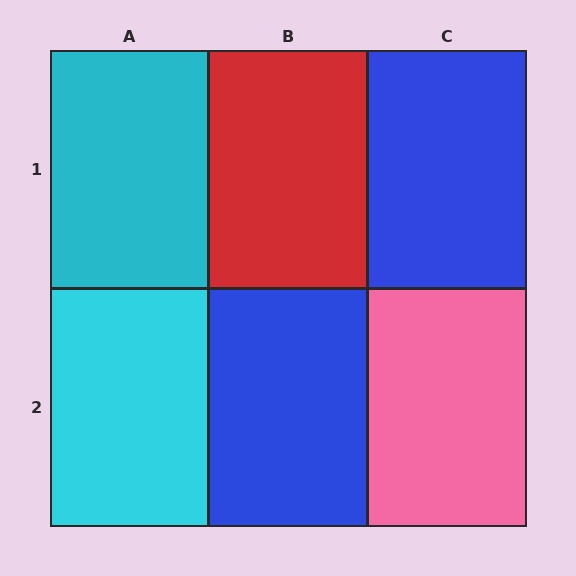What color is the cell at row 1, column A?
Cyan.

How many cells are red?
1 cell is red.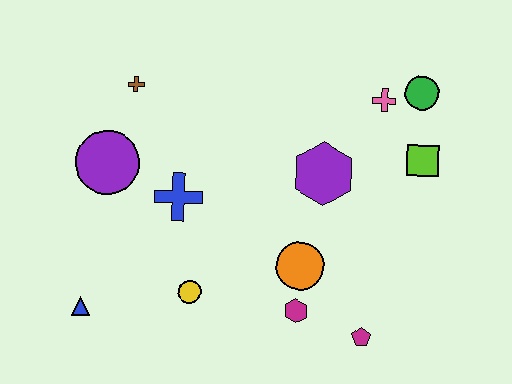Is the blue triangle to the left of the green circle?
Yes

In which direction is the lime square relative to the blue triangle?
The lime square is to the right of the blue triangle.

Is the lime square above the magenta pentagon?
Yes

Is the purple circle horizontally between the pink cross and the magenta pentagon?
No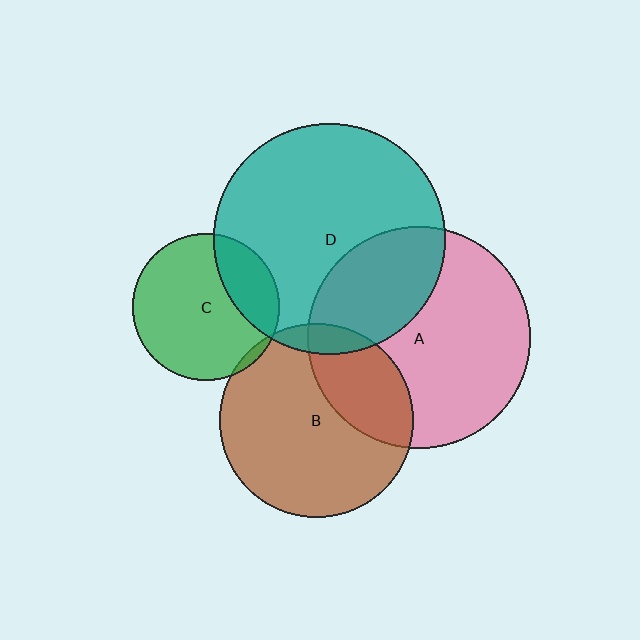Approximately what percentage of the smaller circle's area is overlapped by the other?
Approximately 25%.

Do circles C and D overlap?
Yes.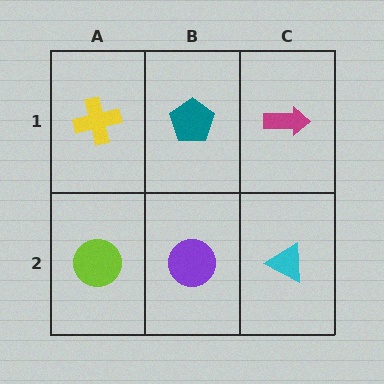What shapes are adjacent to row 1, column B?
A purple circle (row 2, column B), a yellow cross (row 1, column A), a magenta arrow (row 1, column C).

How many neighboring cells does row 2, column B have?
3.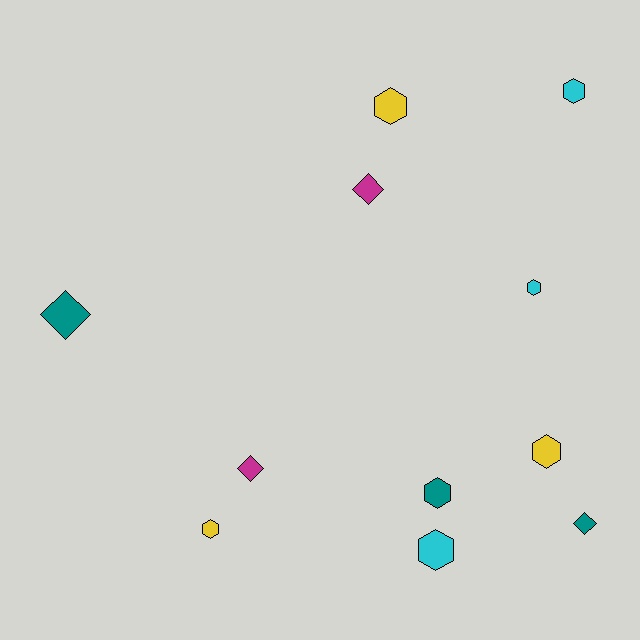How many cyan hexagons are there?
There are 3 cyan hexagons.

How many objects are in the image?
There are 11 objects.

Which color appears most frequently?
Teal, with 3 objects.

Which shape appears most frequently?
Hexagon, with 7 objects.